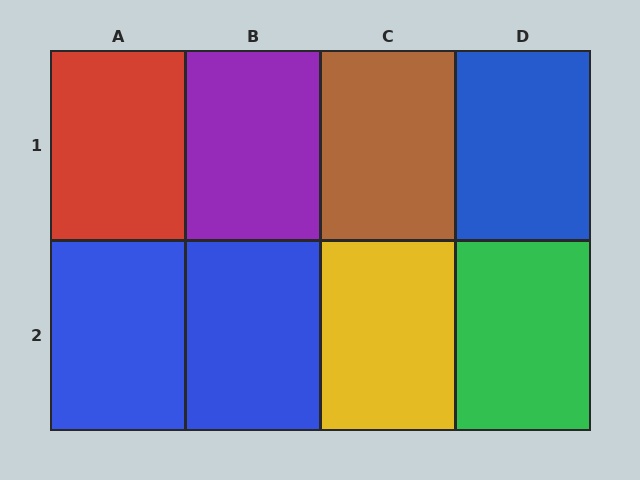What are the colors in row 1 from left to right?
Red, purple, brown, blue.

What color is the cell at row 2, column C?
Yellow.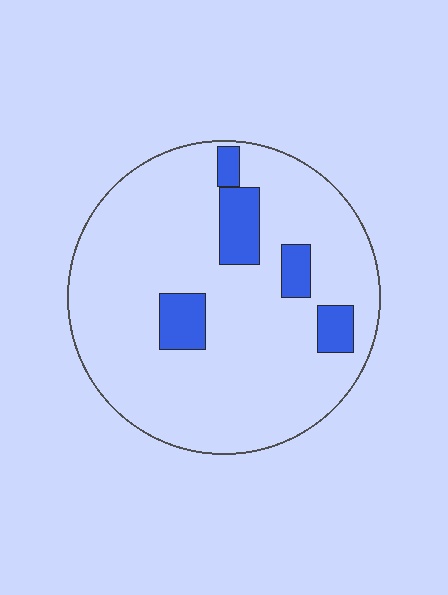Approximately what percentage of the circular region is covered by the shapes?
Approximately 15%.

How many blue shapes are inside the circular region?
5.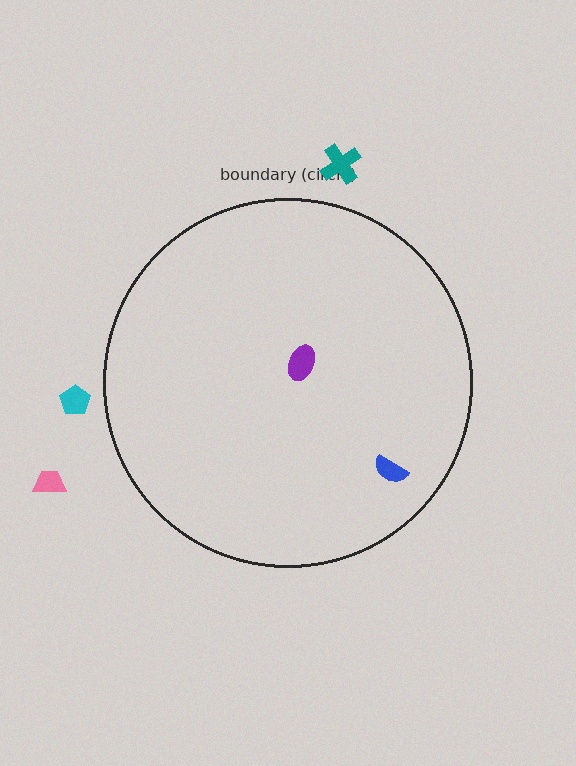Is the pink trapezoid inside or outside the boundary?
Outside.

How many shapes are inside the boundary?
2 inside, 3 outside.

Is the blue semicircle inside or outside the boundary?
Inside.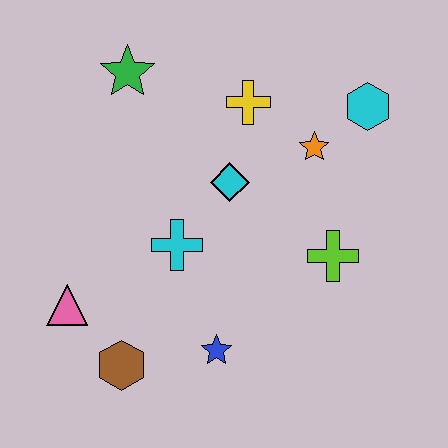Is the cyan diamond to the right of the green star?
Yes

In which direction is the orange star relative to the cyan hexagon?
The orange star is to the left of the cyan hexagon.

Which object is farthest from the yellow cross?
The brown hexagon is farthest from the yellow cross.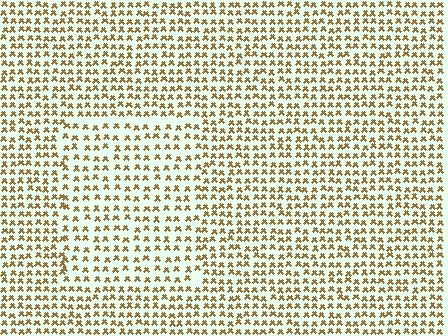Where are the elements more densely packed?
The elements are more densely packed outside the rectangle boundary.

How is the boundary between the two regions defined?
The boundary is defined by a change in element density (approximately 1.5x ratio). All elements are the same color, size, and shape.